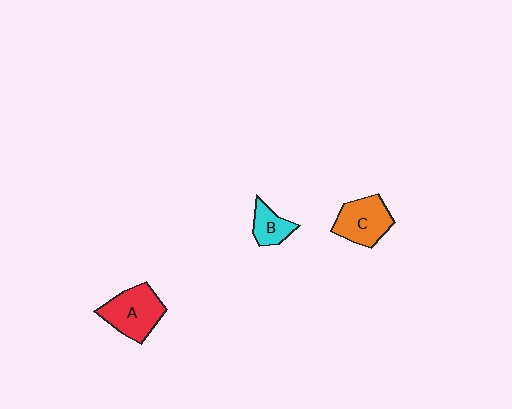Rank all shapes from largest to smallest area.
From largest to smallest: A (red), C (orange), B (cyan).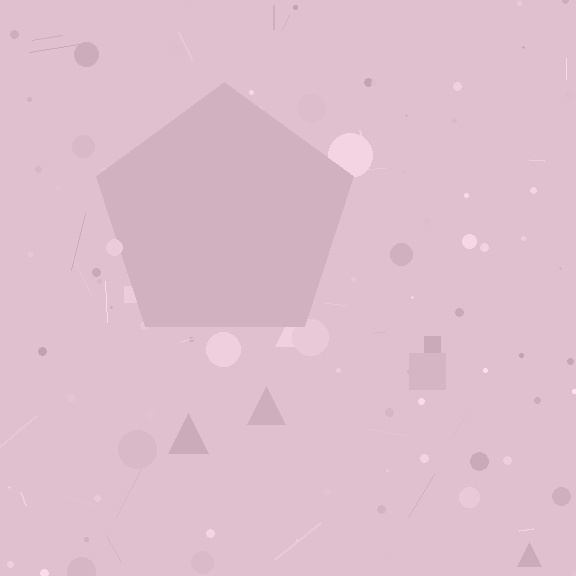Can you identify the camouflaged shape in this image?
The camouflaged shape is a pentagon.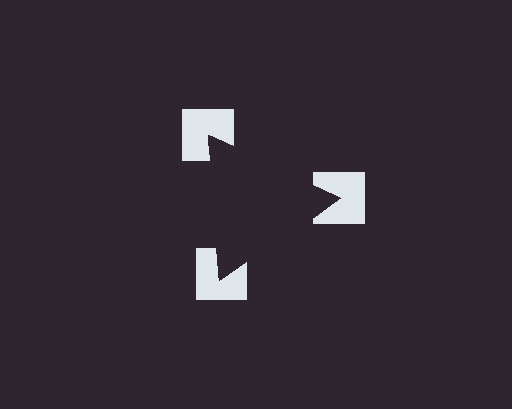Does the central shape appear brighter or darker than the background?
It typically appears slightly darker than the background, even though no actual brightness change is drawn.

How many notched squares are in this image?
There are 3 — one at each vertex of the illusory triangle.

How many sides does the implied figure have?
3 sides.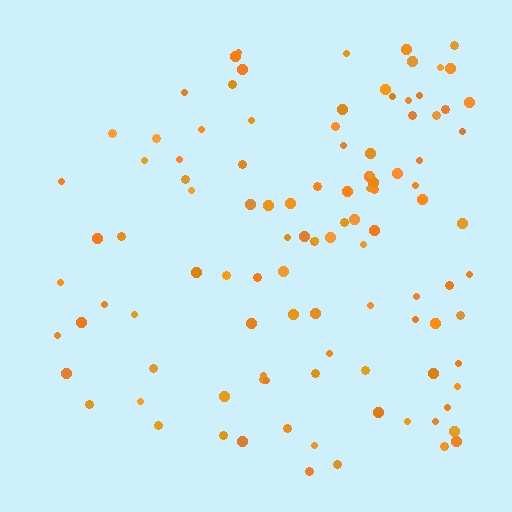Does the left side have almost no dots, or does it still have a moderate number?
Still a moderate number, just noticeably fewer than the right.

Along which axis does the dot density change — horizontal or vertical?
Horizontal.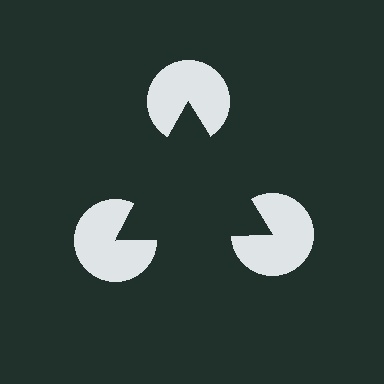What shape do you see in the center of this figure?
An illusory triangle — its edges are inferred from the aligned wedge cuts in the pac-man discs, not physically drawn.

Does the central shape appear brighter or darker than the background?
It typically appears slightly darker than the background, even though no actual brightness change is drawn.